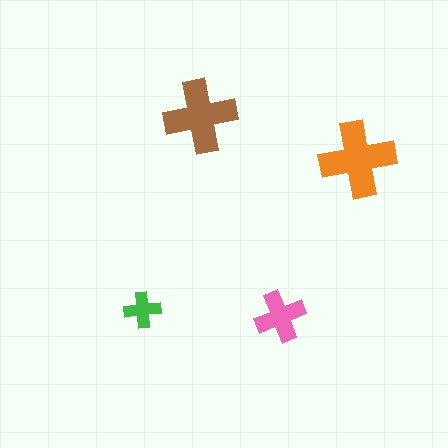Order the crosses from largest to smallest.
the orange one, the brown one, the pink one, the green one.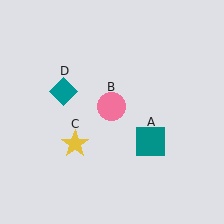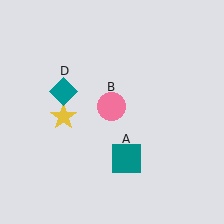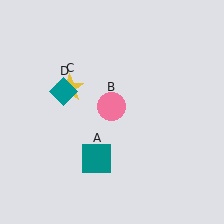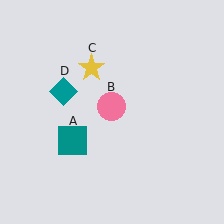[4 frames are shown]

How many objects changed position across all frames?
2 objects changed position: teal square (object A), yellow star (object C).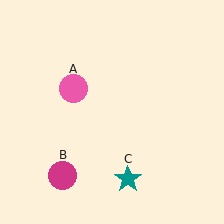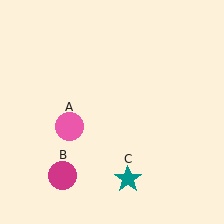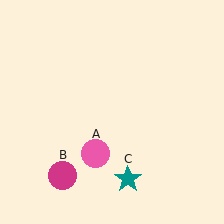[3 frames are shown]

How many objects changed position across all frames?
1 object changed position: pink circle (object A).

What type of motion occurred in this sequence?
The pink circle (object A) rotated counterclockwise around the center of the scene.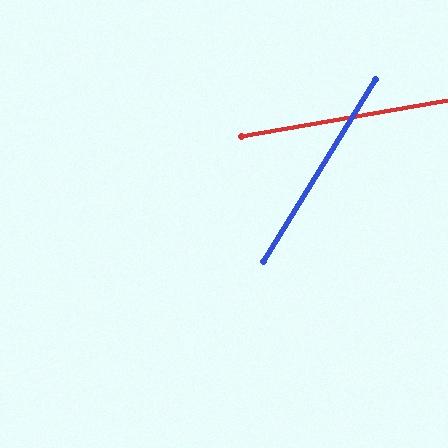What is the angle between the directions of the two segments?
Approximately 48 degrees.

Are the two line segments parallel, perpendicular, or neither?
Neither parallel nor perpendicular — they differ by about 48°.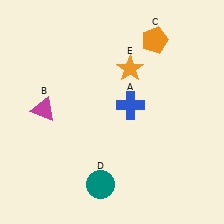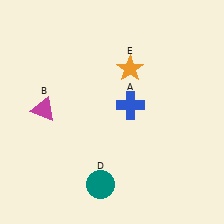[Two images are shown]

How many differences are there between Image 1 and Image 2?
There is 1 difference between the two images.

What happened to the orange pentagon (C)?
The orange pentagon (C) was removed in Image 2. It was in the top-right area of Image 1.